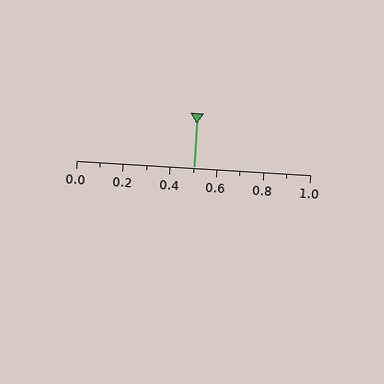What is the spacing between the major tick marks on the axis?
The major ticks are spaced 0.2 apart.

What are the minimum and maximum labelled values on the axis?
The axis runs from 0.0 to 1.0.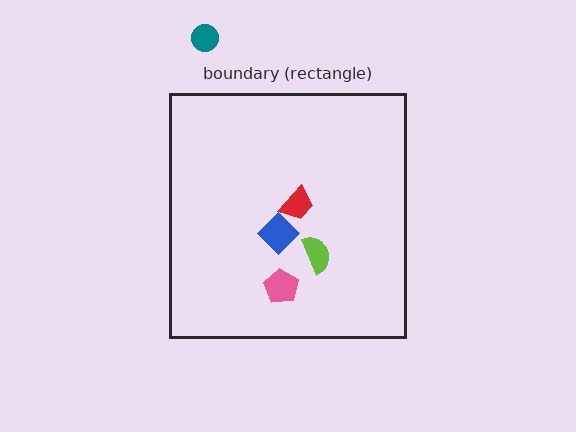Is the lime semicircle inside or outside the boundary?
Inside.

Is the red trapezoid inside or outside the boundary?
Inside.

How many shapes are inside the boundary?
4 inside, 1 outside.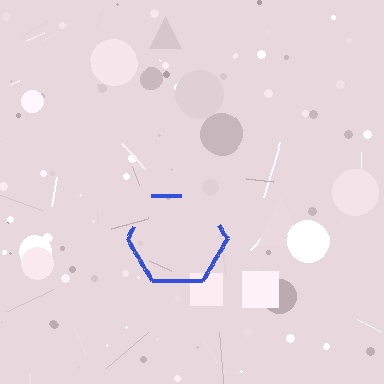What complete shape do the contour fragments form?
The contour fragments form a hexagon.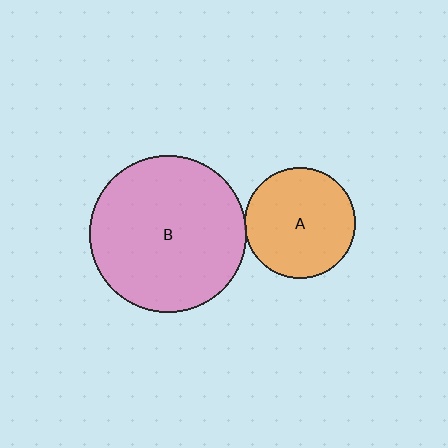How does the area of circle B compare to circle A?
Approximately 2.0 times.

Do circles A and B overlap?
Yes.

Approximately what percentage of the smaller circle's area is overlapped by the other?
Approximately 5%.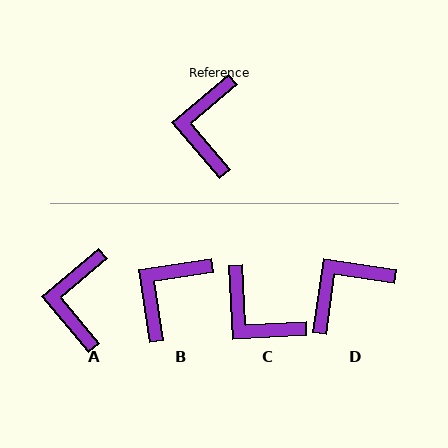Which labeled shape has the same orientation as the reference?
A.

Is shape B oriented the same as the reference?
No, it is off by about 31 degrees.